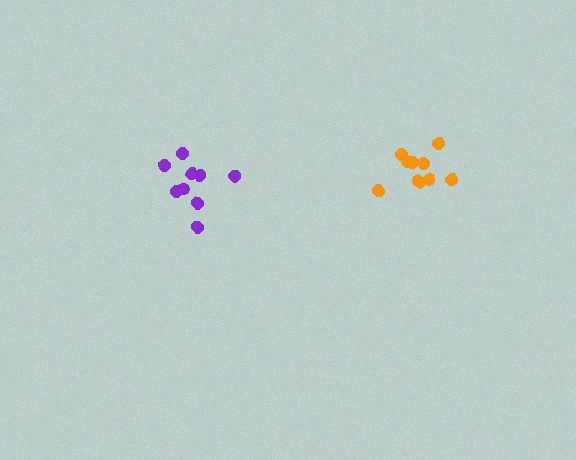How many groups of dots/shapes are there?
There are 2 groups.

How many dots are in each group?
Group 1: 10 dots, Group 2: 9 dots (19 total).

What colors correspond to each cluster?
The clusters are colored: orange, purple.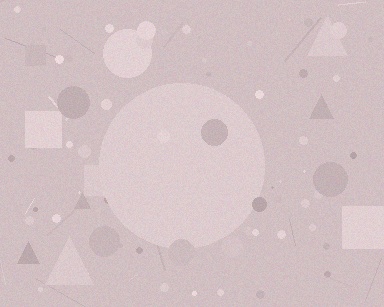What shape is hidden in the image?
A circle is hidden in the image.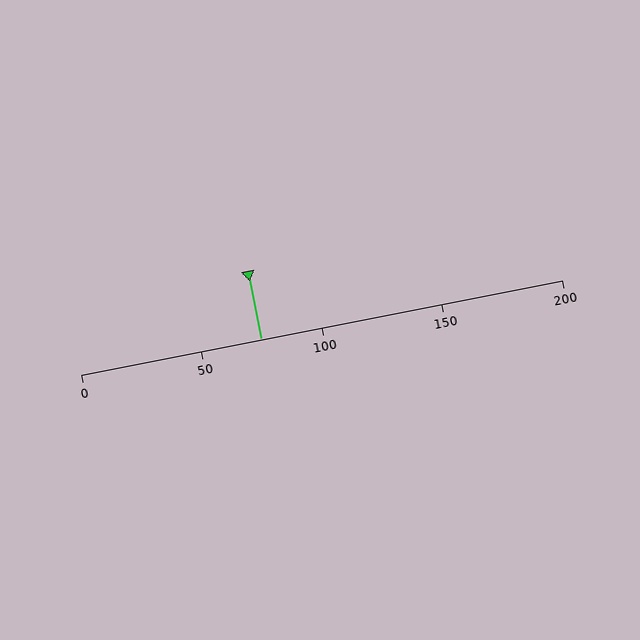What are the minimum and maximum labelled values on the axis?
The axis runs from 0 to 200.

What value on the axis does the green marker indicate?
The marker indicates approximately 75.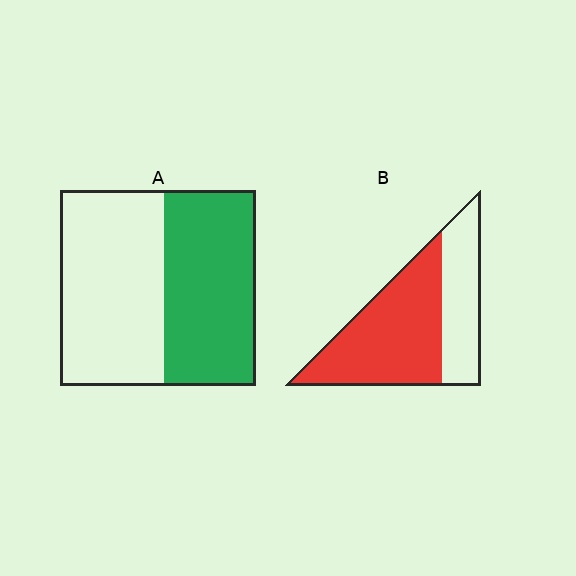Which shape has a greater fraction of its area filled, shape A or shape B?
Shape B.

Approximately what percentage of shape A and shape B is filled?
A is approximately 45% and B is approximately 65%.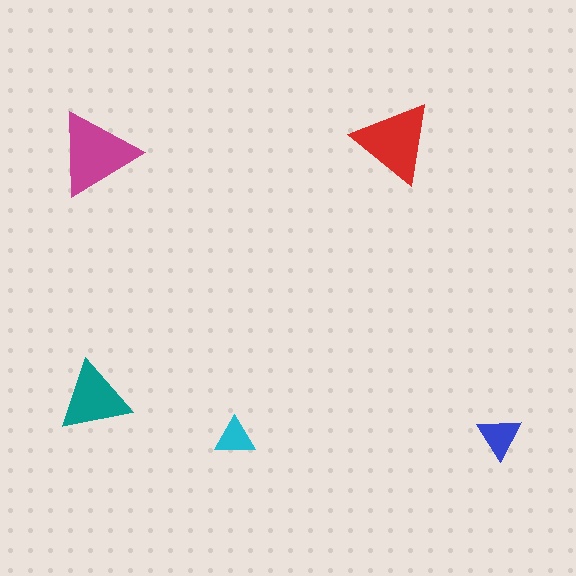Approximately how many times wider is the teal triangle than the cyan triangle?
About 2 times wider.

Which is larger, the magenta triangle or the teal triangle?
The magenta one.